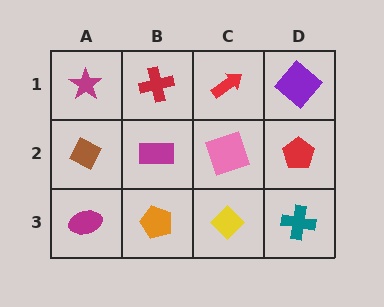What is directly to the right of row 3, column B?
A yellow diamond.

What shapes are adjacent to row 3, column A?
A brown diamond (row 2, column A), an orange pentagon (row 3, column B).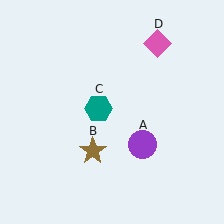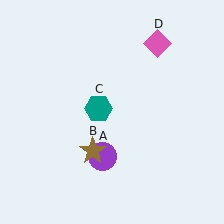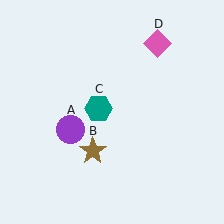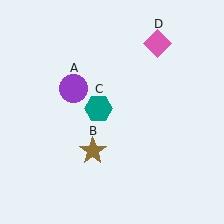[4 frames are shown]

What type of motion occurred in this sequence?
The purple circle (object A) rotated clockwise around the center of the scene.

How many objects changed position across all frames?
1 object changed position: purple circle (object A).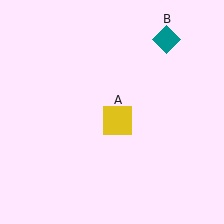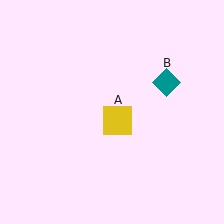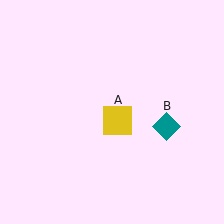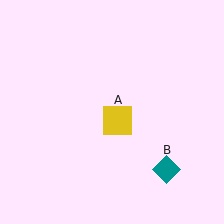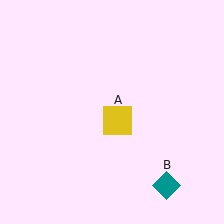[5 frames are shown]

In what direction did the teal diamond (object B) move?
The teal diamond (object B) moved down.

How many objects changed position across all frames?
1 object changed position: teal diamond (object B).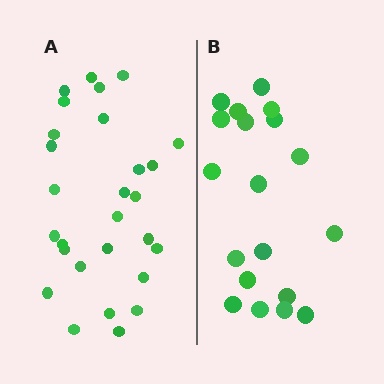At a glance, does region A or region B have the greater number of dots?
Region A (the left region) has more dots.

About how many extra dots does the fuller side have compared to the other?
Region A has roughly 8 or so more dots than region B.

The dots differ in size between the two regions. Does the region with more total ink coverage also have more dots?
No. Region B has more total ink coverage because its dots are larger, but region A actually contains more individual dots. Total area can be misleading — the number of items is what matters here.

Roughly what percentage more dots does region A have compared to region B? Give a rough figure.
About 45% more.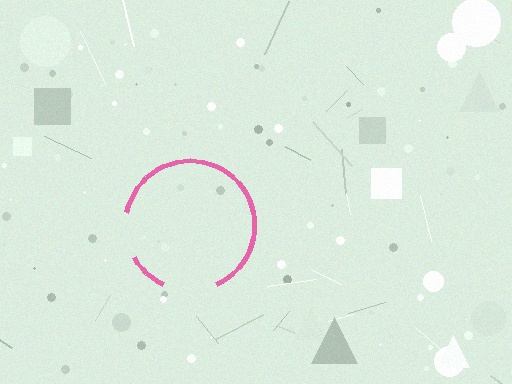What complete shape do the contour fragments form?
The contour fragments form a circle.